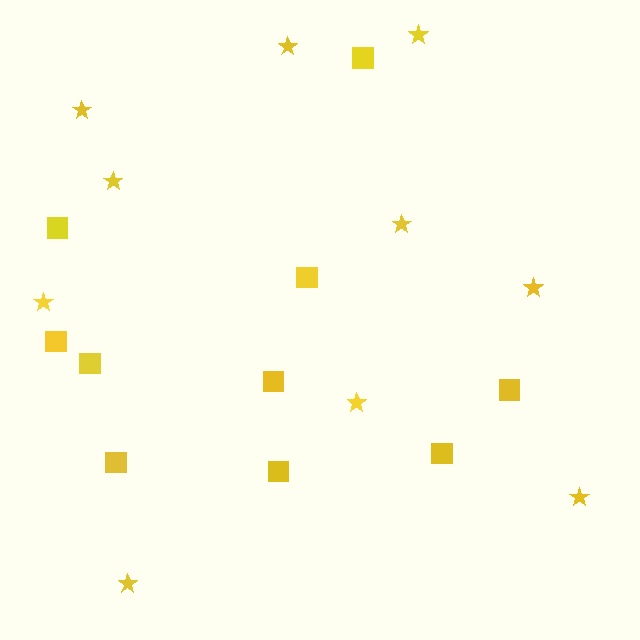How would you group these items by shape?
There are 2 groups: one group of stars (10) and one group of squares (10).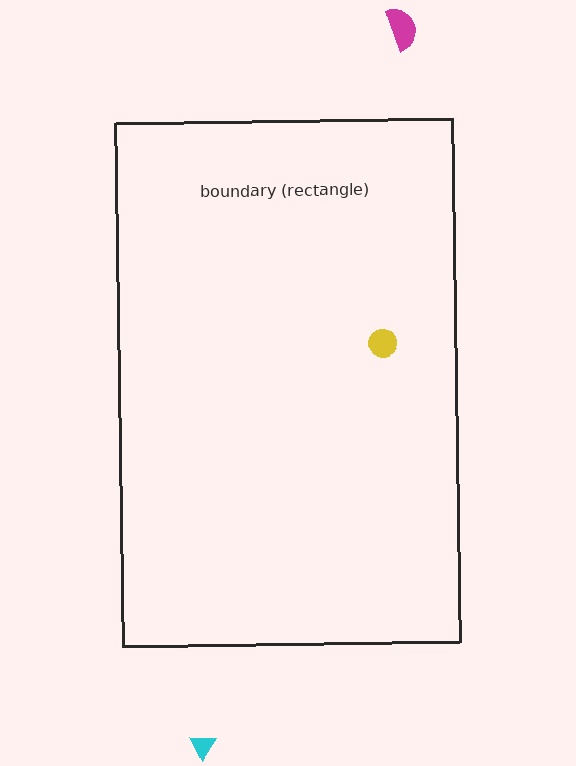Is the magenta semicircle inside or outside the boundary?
Outside.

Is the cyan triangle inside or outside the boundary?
Outside.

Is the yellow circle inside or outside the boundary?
Inside.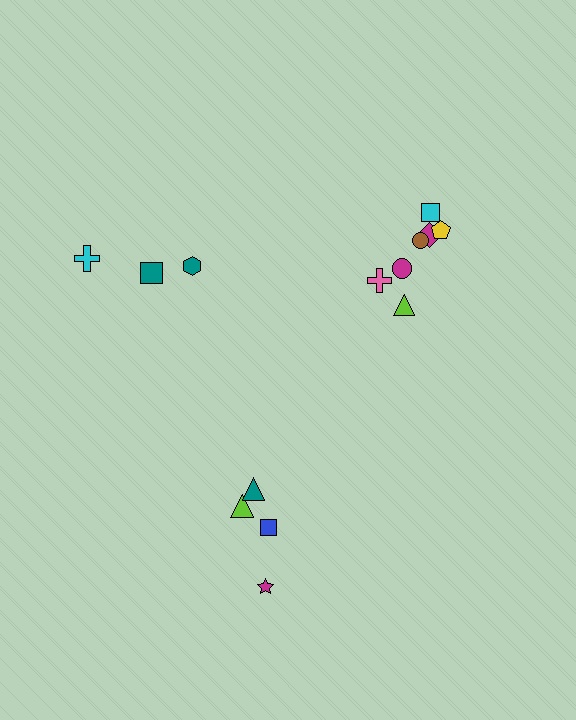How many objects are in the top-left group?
There are 3 objects.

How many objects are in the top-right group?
There are 7 objects.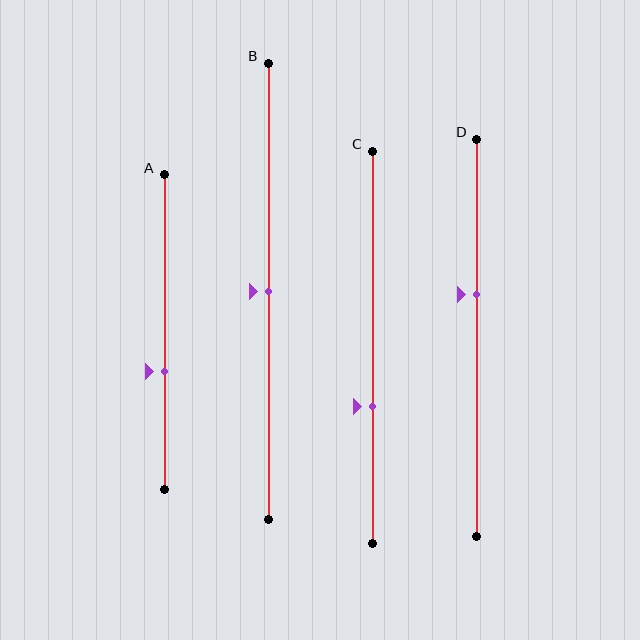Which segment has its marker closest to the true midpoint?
Segment B has its marker closest to the true midpoint.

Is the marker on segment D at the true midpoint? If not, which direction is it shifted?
No, the marker on segment D is shifted upward by about 11% of the segment length.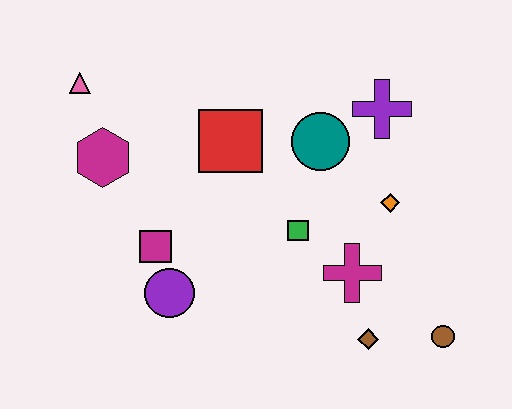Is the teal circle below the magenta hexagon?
No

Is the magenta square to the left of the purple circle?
Yes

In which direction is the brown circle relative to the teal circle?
The brown circle is below the teal circle.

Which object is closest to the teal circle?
The purple cross is closest to the teal circle.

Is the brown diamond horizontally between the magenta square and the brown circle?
Yes